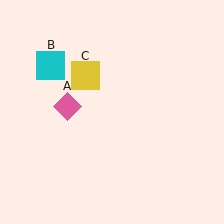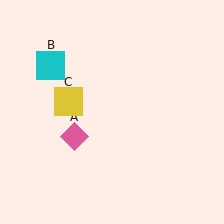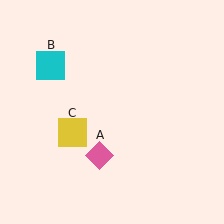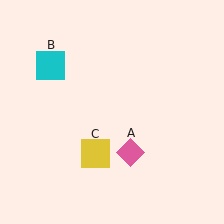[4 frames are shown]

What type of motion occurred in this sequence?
The pink diamond (object A), yellow square (object C) rotated counterclockwise around the center of the scene.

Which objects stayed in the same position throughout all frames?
Cyan square (object B) remained stationary.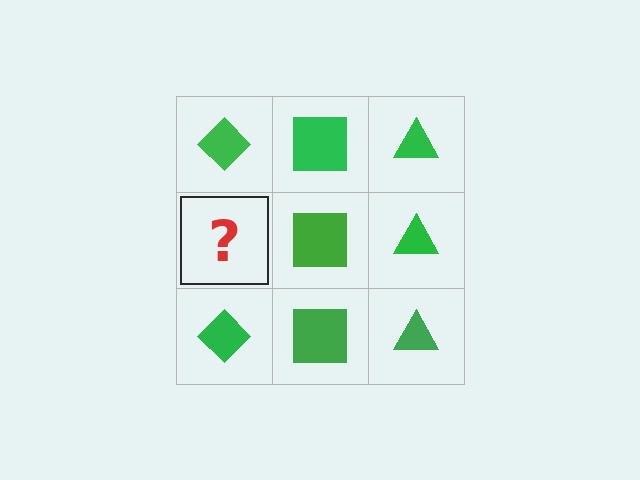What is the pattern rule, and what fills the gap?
The rule is that each column has a consistent shape. The gap should be filled with a green diamond.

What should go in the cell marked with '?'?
The missing cell should contain a green diamond.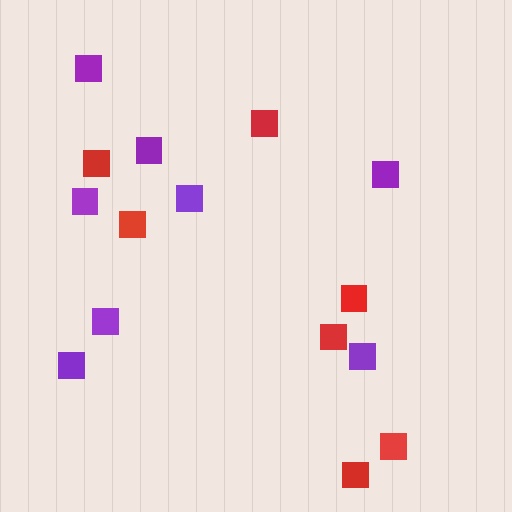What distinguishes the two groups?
There are 2 groups: one group of purple squares (8) and one group of red squares (7).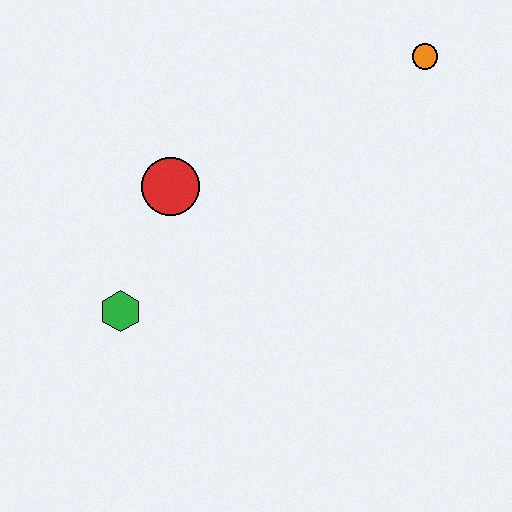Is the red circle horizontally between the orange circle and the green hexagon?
Yes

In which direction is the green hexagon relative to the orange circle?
The green hexagon is to the left of the orange circle.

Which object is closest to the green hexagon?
The red circle is closest to the green hexagon.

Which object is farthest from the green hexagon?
The orange circle is farthest from the green hexagon.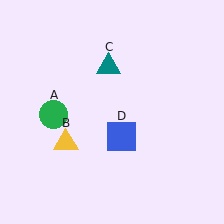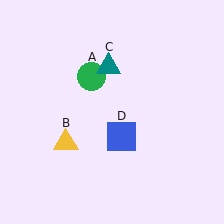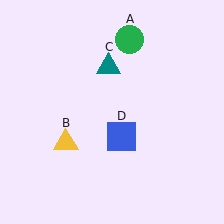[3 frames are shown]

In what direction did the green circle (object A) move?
The green circle (object A) moved up and to the right.